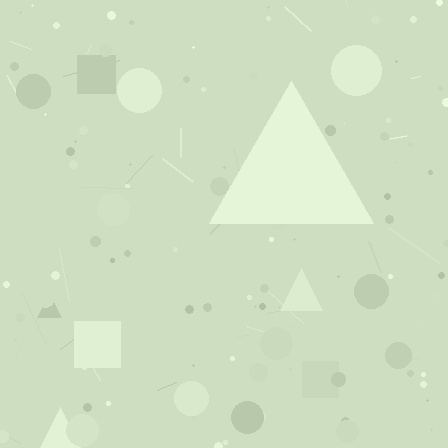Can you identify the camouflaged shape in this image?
The camouflaged shape is a triangle.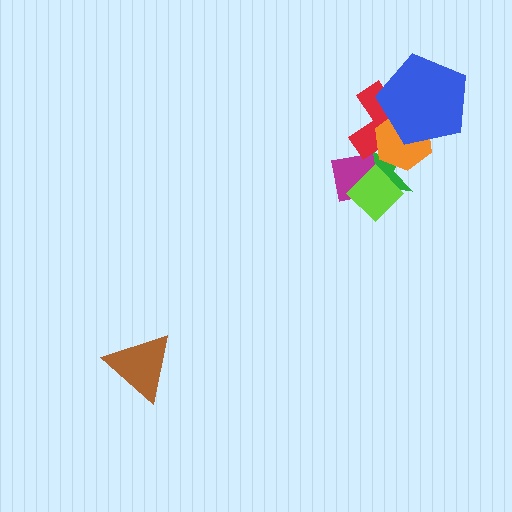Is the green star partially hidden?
Yes, it is partially covered by another shape.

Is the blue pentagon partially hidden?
No, no other shape covers it.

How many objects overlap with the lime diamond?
2 objects overlap with the lime diamond.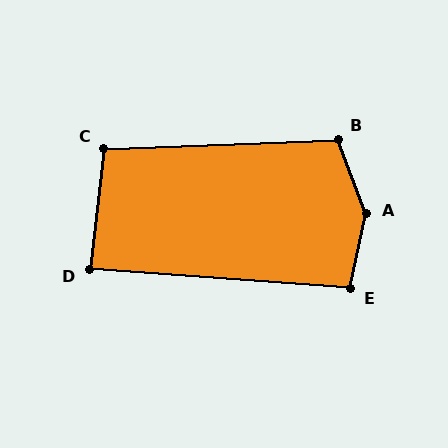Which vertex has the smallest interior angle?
D, at approximately 87 degrees.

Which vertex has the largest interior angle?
A, at approximately 148 degrees.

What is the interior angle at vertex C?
Approximately 99 degrees (obtuse).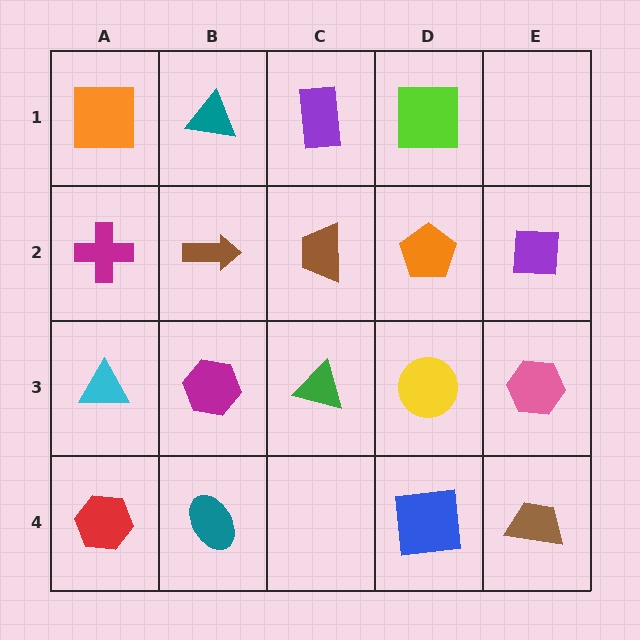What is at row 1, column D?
A lime square.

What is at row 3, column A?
A cyan triangle.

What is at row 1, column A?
An orange square.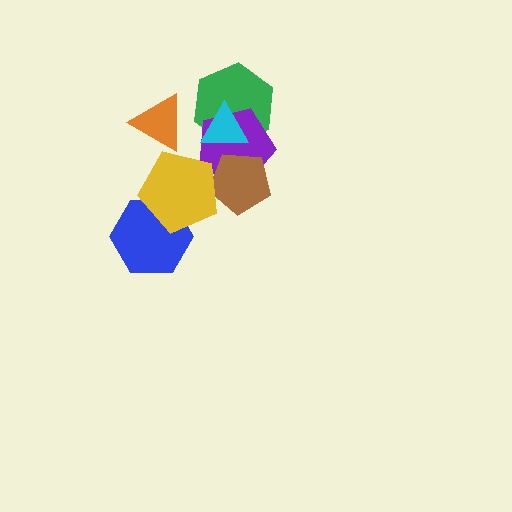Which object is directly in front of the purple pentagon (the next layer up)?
The brown pentagon is directly in front of the purple pentagon.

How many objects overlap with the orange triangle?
0 objects overlap with the orange triangle.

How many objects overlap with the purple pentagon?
4 objects overlap with the purple pentagon.